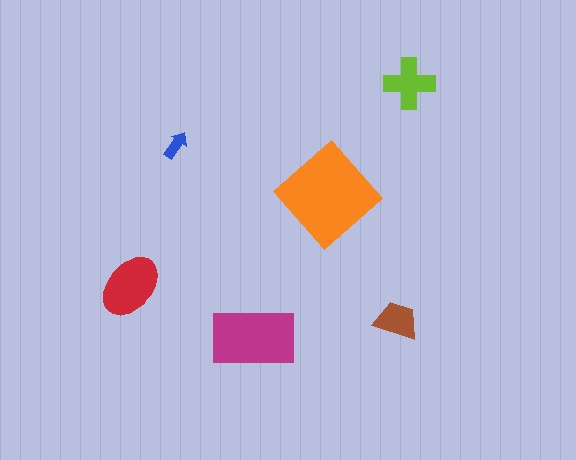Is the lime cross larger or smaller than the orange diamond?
Smaller.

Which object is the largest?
The orange diamond.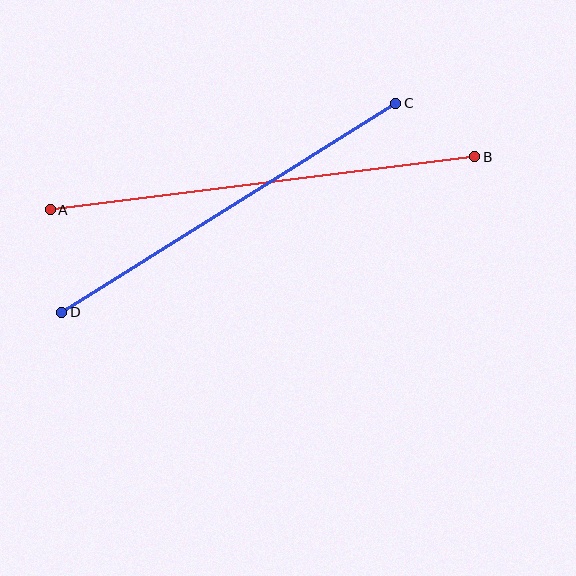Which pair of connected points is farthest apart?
Points A and B are farthest apart.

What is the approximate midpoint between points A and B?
The midpoint is at approximately (263, 183) pixels.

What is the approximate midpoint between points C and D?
The midpoint is at approximately (229, 208) pixels.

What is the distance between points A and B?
The distance is approximately 428 pixels.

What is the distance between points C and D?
The distance is approximately 394 pixels.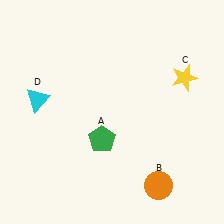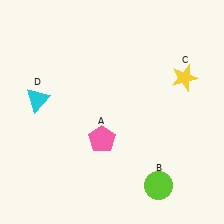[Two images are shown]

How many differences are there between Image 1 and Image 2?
There are 2 differences between the two images.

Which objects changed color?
A changed from green to pink. B changed from orange to lime.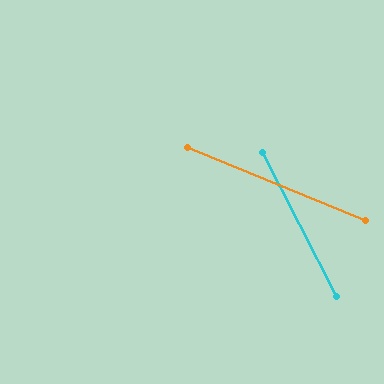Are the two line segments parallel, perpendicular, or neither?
Neither parallel nor perpendicular — they differ by about 40°.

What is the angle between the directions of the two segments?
Approximately 40 degrees.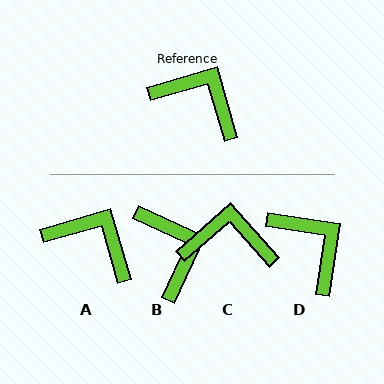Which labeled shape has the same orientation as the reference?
A.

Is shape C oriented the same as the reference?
No, it is off by about 25 degrees.